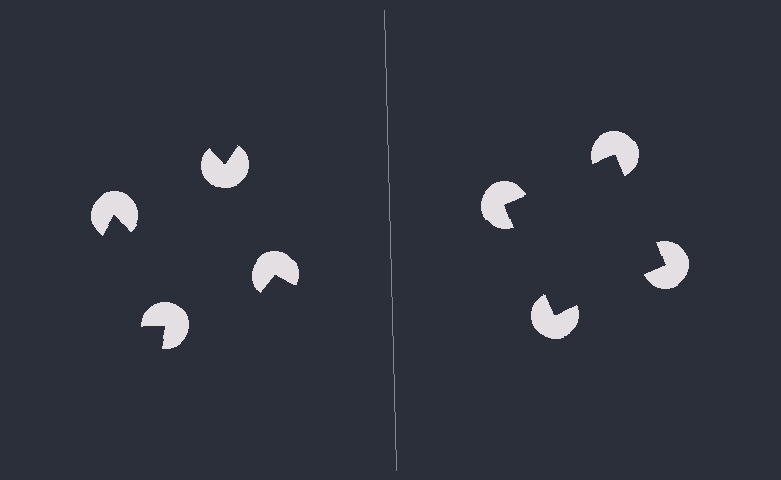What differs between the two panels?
The pac-man discs are positioned identically on both sides; only the wedge orientations differ. On the right they align to a square; on the left they are misaligned.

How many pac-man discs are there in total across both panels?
8 — 4 on each side.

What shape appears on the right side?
An illusory square.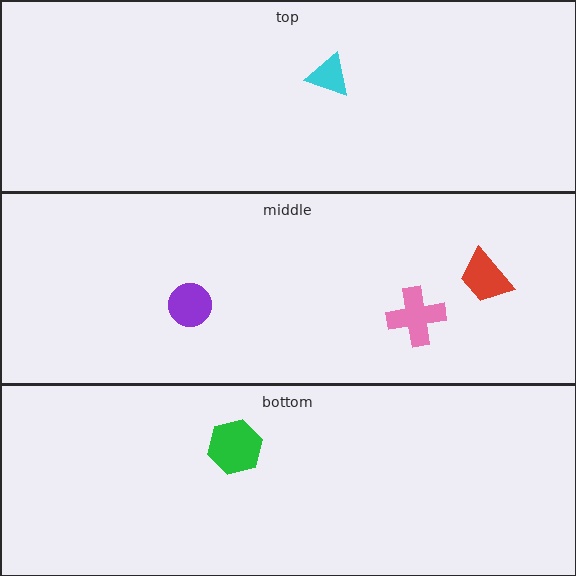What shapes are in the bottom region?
The green hexagon.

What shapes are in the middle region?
The red trapezoid, the purple circle, the pink cross.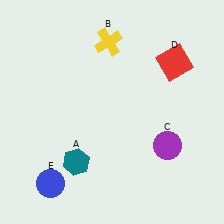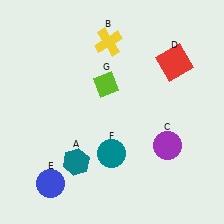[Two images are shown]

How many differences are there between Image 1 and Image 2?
There are 2 differences between the two images.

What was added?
A teal circle (F), a lime diamond (G) were added in Image 2.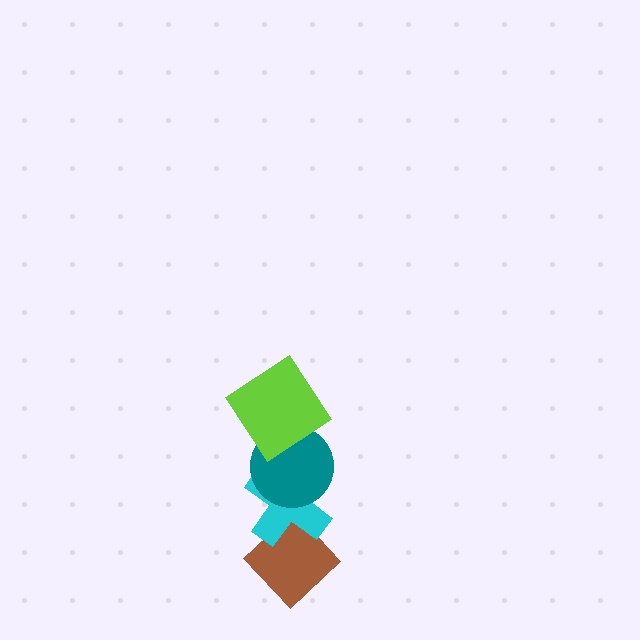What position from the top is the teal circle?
The teal circle is 2nd from the top.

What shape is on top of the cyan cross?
The teal circle is on top of the cyan cross.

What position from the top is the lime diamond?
The lime diamond is 1st from the top.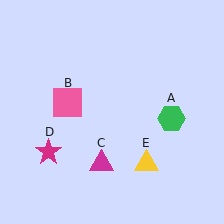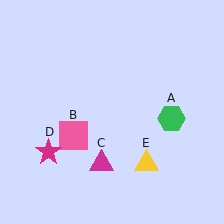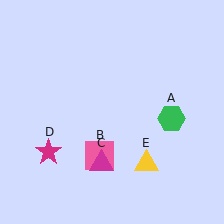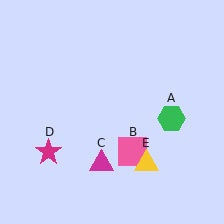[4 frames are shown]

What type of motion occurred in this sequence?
The pink square (object B) rotated counterclockwise around the center of the scene.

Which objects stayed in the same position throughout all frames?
Green hexagon (object A) and magenta triangle (object C) and magenta star (object D) and yellow triangle (object E) remained stationary.